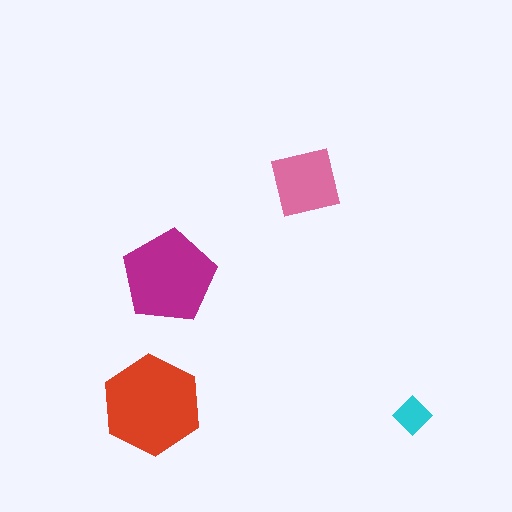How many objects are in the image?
There are 4 objects in the image.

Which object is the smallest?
The cyan diamond.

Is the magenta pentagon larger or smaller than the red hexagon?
Smaller.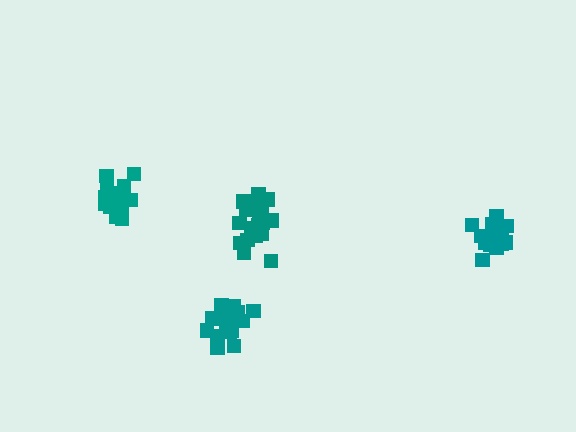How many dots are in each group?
Group 1: 20 dots, Group 2: 15 dots, Group 3: 20 dots, Group 4: 17 dots (72 total).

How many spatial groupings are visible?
There are 4 spatial groupings.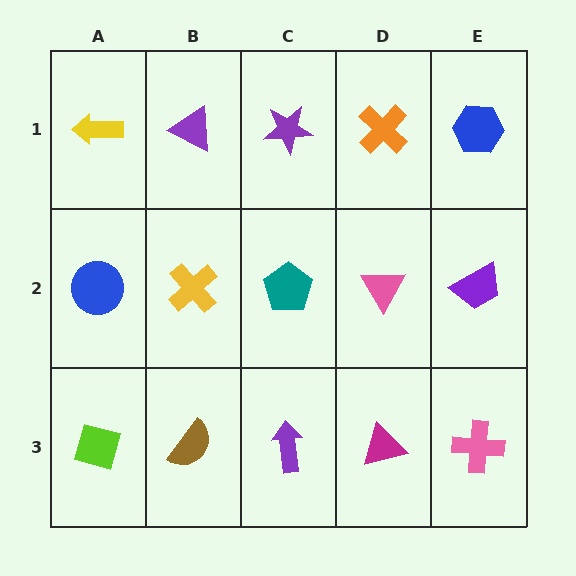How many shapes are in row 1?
5 shapes.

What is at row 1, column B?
A purple triangle.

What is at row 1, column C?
A purple star.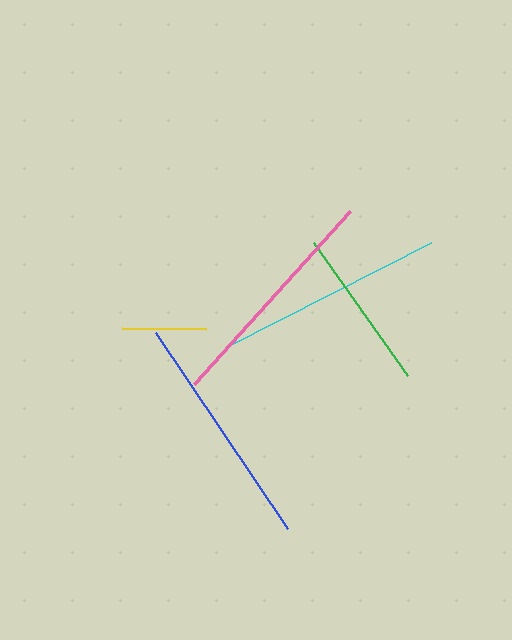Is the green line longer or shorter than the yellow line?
The green line is longer than the yellow line.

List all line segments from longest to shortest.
From longest to shortest: blue, pink, cyan, green, yellow.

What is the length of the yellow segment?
The yellow segment is approximately 84 pixels long.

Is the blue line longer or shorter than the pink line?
The blue line is longer than the pink line.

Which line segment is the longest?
The blue line is the longest at approximately 236 pixels.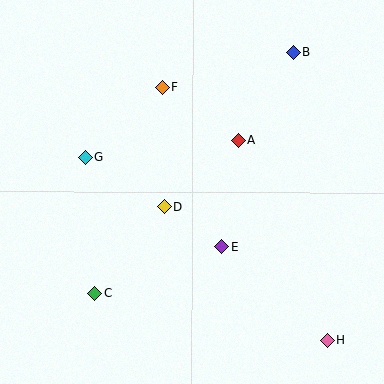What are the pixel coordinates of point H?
Point H is at (328, 340).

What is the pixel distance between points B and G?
The distance between B and G is 232 pixels.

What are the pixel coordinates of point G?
Point G is at (85, 157).